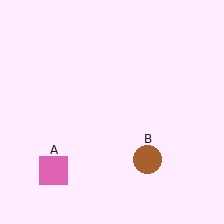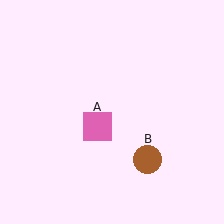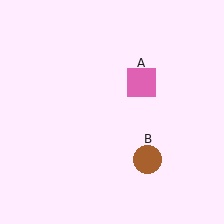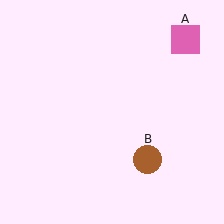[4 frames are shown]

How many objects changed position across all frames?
1 object changed position: pink square (object A).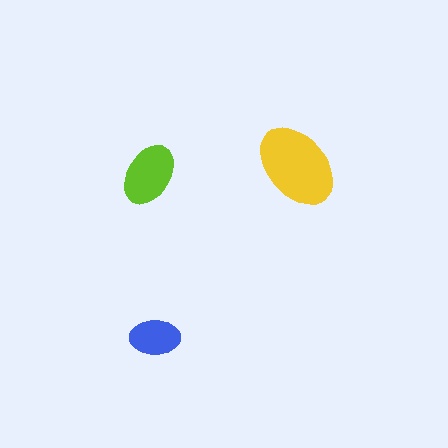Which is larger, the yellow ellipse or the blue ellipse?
The yellow one.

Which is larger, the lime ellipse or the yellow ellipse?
The yellow one.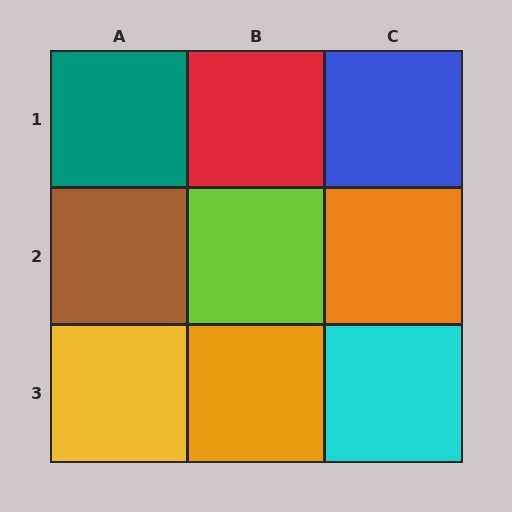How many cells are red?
1 cell is red.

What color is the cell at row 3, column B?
Orange.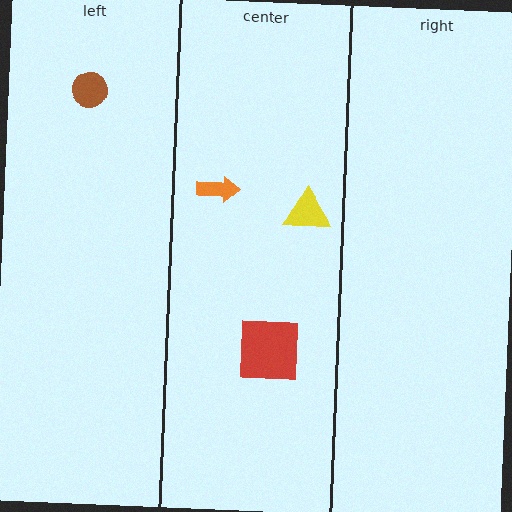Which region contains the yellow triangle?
The center region.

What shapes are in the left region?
The brown circle.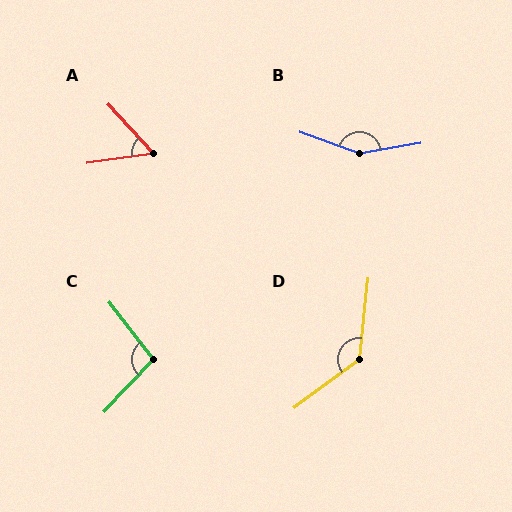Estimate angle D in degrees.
Approximately 132 degrees.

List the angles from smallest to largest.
A (55°), C (99°), D (132°), B (150°).